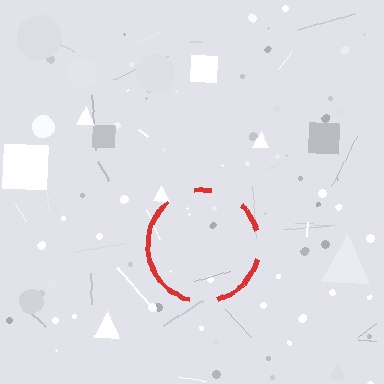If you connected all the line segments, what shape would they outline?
They would outline a circle.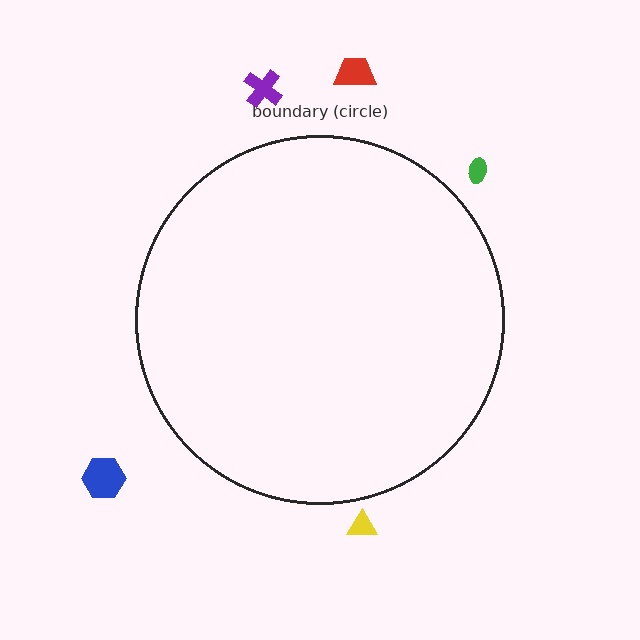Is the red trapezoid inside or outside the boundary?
Outside.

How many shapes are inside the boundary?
0 inside, 5 outside.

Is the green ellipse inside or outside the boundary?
Outside.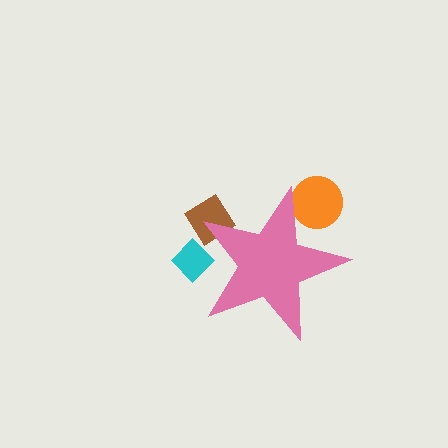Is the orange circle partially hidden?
Yes, the orange circle is partially hidden behind the pink star.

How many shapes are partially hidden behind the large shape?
3 shapes are partially hidden.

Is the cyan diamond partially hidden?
Yes, the cyan diamond is partially hidden behind the pink star.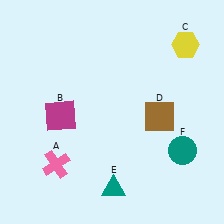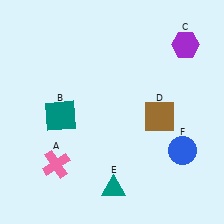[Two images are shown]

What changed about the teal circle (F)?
In Image 1, F is teal. In Image 2, it changed to blue.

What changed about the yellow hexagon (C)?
In Image 1, C is yellow. In Image 2, it changed to purple.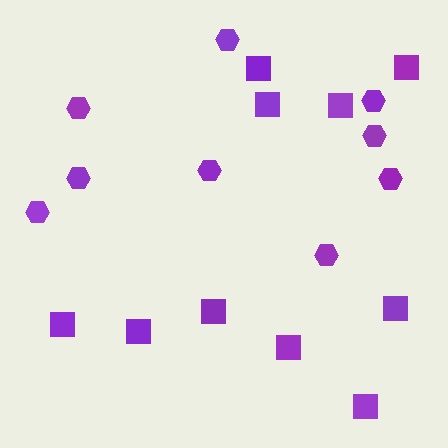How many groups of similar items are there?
There are 2 groups: one group of hexagons (9) and one group of squares (10).